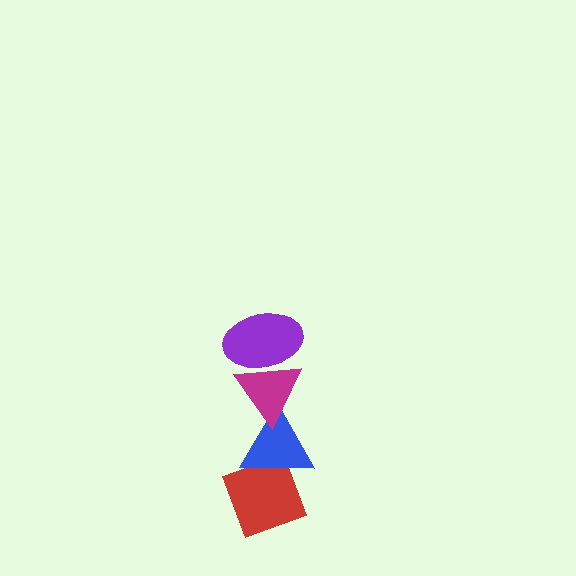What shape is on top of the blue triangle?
The magenta triangle is on top of the blue triangle.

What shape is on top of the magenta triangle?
The purple ellipse is on top of the magenta triangle.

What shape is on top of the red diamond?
The blue triangle is on top of the red diamond.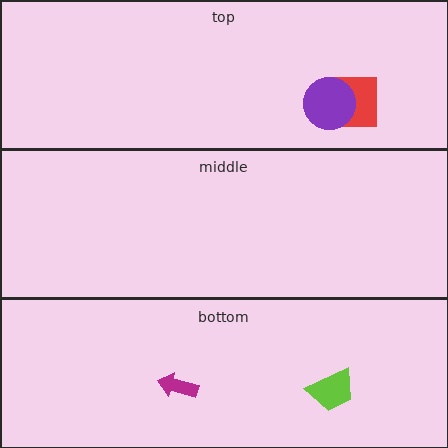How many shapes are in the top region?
2.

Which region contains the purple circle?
The top region.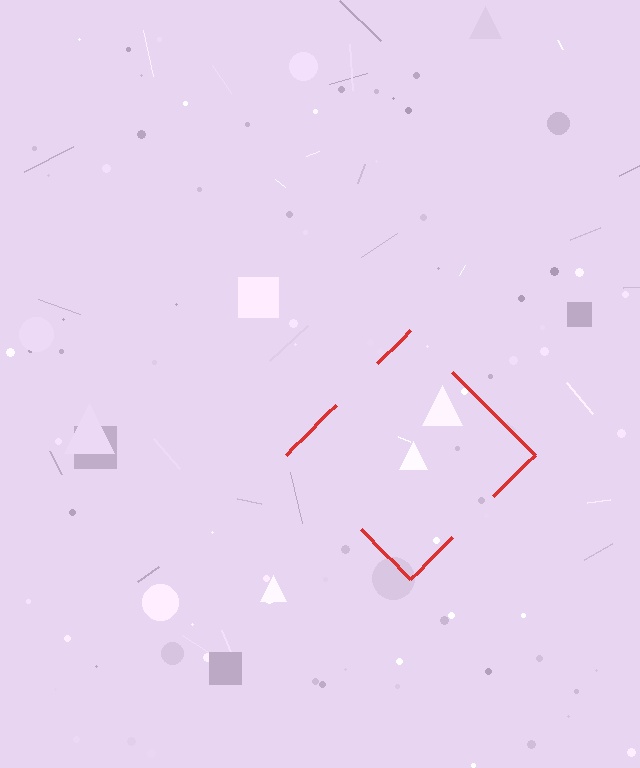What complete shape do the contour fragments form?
The contour fragments form a diamond.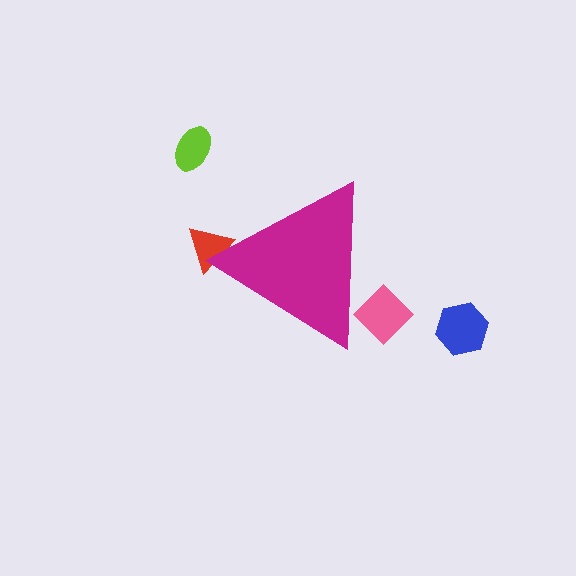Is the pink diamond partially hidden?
Yes, the pink diamond is partially hidden behind the magenta triangle.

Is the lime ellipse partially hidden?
No, the lime ellipse is fully visible.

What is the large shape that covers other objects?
A magenta triangle.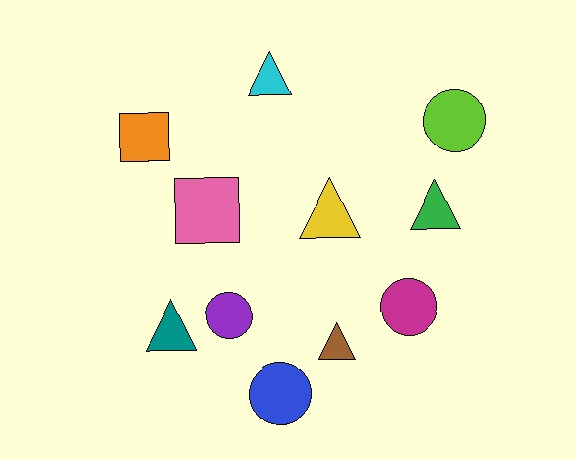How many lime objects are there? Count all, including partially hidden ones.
There is 1 lime object.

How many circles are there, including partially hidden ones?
There are 4 circles.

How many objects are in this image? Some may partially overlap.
There are 11 objects.